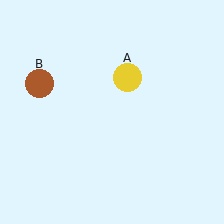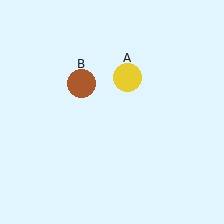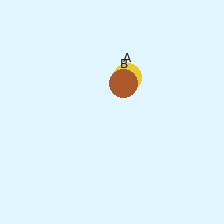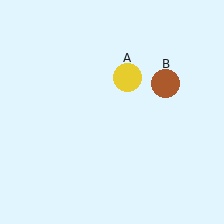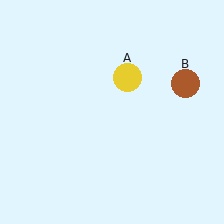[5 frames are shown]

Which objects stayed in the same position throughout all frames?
Yellow circle (object A) remained stationary.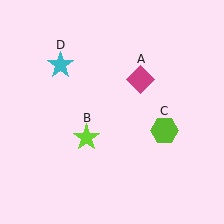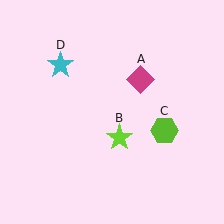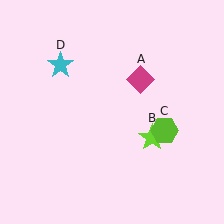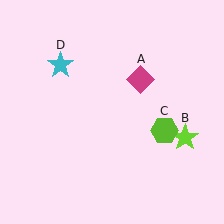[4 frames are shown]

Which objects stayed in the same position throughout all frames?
Magenta diamond (object A) and lime hexagon (object C) and cyan star (object D) remained stationary.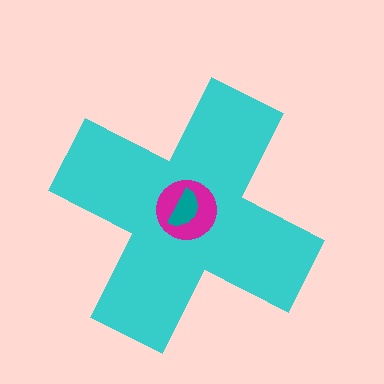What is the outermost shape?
The cyan cross.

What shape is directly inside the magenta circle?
The teal semicircle.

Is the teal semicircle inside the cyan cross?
Yes.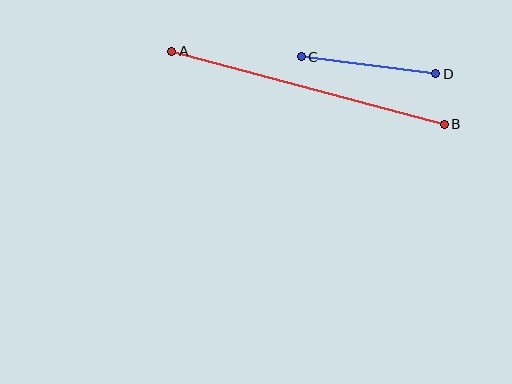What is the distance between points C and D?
The distance is approximately 135 pixels.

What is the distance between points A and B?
The distance is approximately 282 pixels.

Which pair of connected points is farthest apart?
Points A and B are farthest apart.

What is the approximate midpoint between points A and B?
The midpoint is at approximately (308, 88) pixels.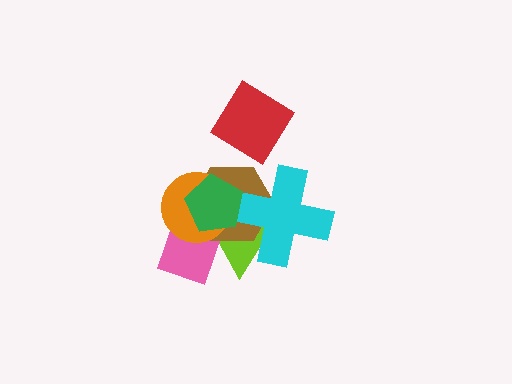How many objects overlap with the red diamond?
0 objects overlap with the red diamond.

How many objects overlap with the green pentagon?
5 objects overlap with the green pentagon.